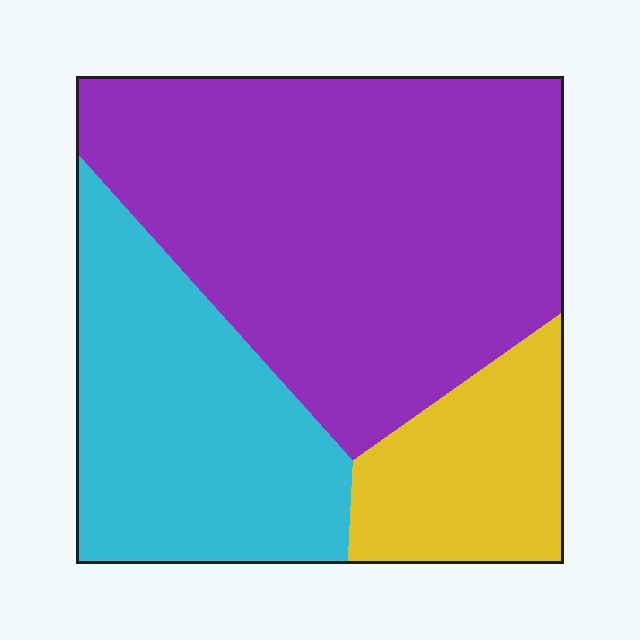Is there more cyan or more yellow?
Cyan.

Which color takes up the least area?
Yellow, at roughly 15%.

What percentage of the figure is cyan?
Cyan covers around 30% of the figure.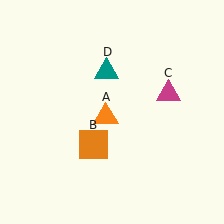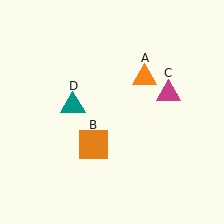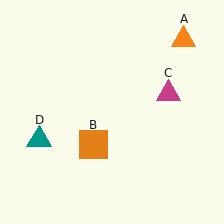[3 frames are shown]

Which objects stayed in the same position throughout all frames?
Orange square (object B) and magenta triangle (object C) remained stationary.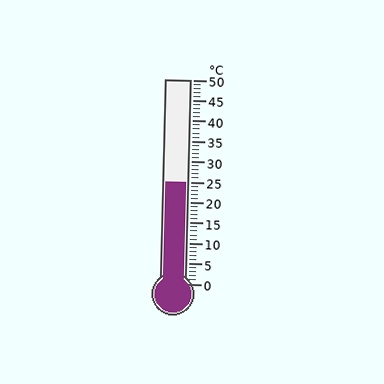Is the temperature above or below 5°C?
The temperature is above 5°C.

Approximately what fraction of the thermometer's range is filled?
The thermometer is filled to approximately 50% of its range.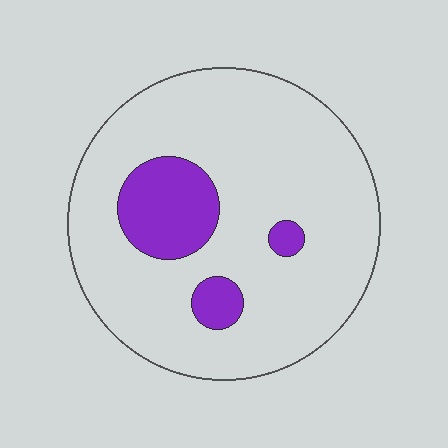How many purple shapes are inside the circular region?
3.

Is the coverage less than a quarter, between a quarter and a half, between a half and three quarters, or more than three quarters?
Less than a quarter.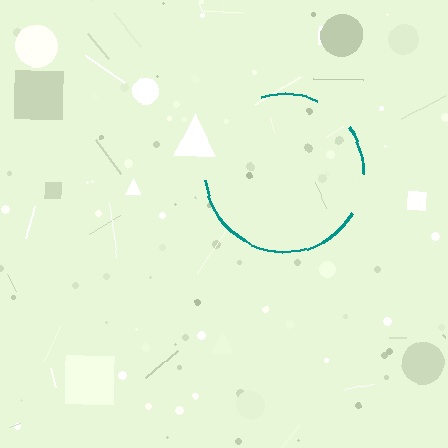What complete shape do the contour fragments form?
The contour fragments form a circle.